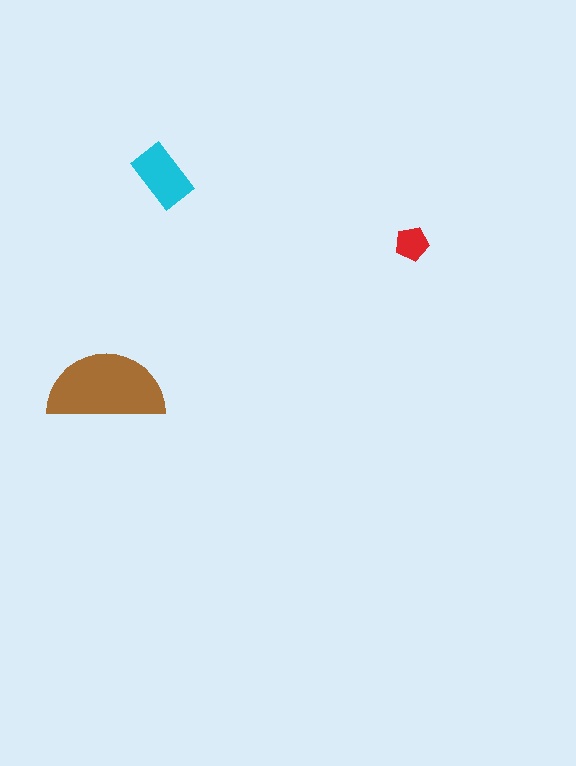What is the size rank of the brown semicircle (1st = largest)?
1st.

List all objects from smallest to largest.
The red pentagon, the cyan rectangle, the brown semicircle.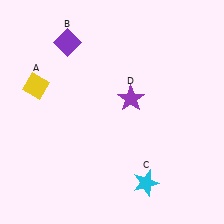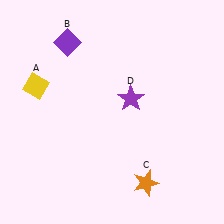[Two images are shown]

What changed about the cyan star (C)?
In Image 1, C is cyan. In Image 2, it changed to orange.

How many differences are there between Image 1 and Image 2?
There is 1 difference between the two images.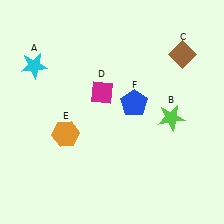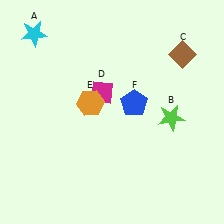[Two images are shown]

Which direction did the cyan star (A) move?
The cyan star (A) moved up.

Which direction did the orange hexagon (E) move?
The orange hexagon (E) moved up.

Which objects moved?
The objects that moved are: the cyan star (A), the orange hexagon (E).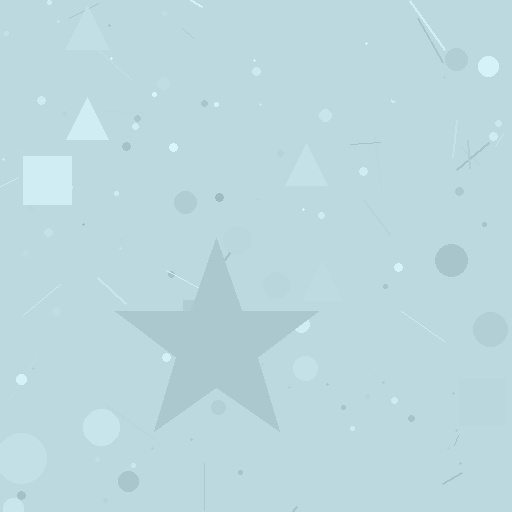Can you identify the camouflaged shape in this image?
The camouflaged shape is a star.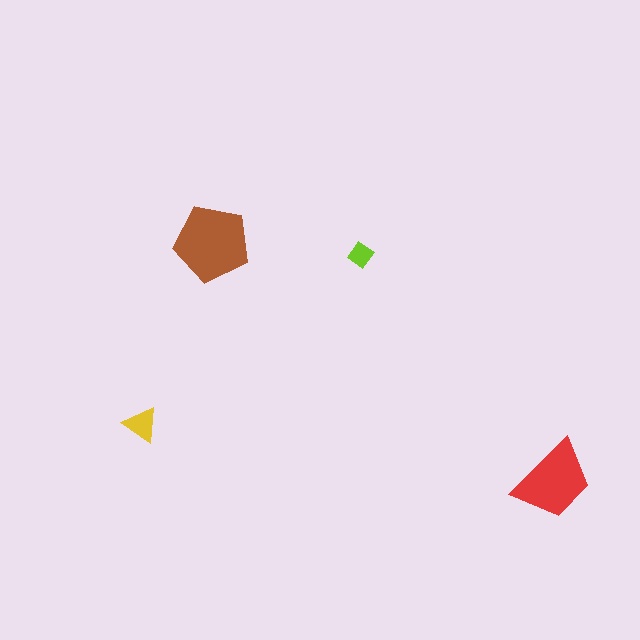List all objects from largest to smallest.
The brown pentagon, the red trapezoid, the yellow triangle, the lime diamond.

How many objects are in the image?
There are 4 objects in the image.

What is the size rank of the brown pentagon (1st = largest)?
1st.